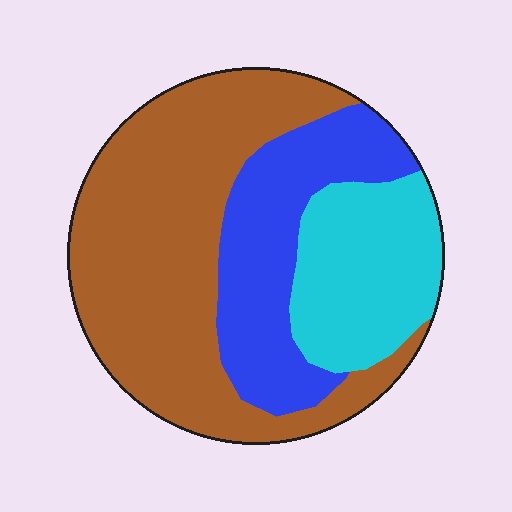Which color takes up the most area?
Brown, at roughly 55%.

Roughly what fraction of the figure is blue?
Blue takes up about one quarter (1/4) of the figure.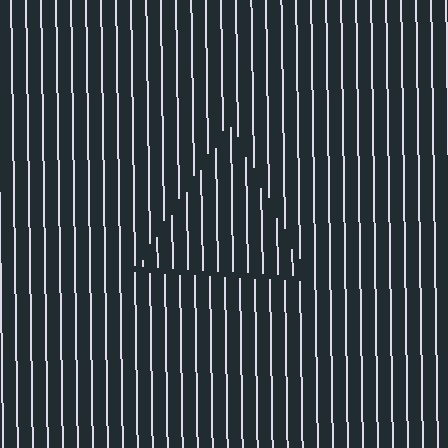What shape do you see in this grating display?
An illusory triangle. The interior of the shape contains the same grating, shifted by half a period — the contour is defined by the phase discontinuity where line-ends from the inner and outer gratings abut.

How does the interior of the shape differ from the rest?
The interior of the shape contains the same grating, shifted by half a period — the contour is defined by the phase discontinuity where line-ends from the inner and outer gratings abut.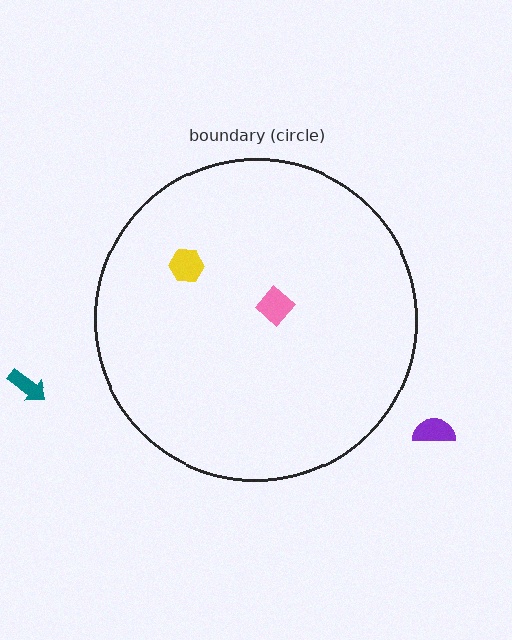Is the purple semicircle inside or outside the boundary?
Outside.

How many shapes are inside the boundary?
2 inside, 2 outside.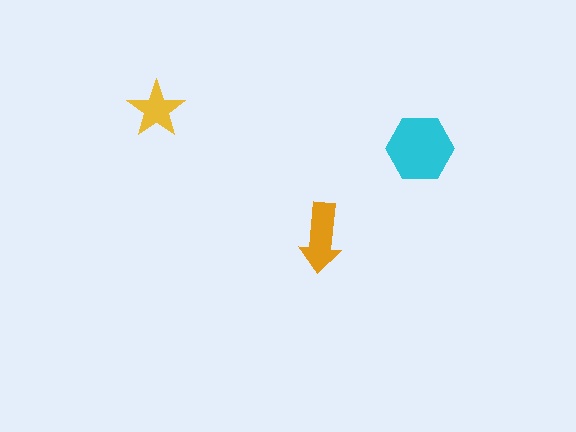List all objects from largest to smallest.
The cyan hexagon, the orange arrow, the yellow star.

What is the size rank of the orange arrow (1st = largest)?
2nd.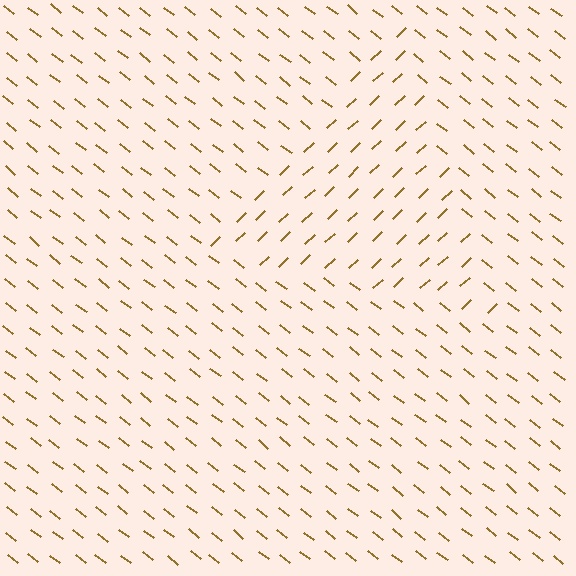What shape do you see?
I see a triangle.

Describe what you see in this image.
The image is filled with small brown line segments. A triangle region in the image has lines oriented differently from the surrounding lines, creating a visible texture boundary.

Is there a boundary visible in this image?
Yes, there is a texture boundary formed by a change in line orientation.